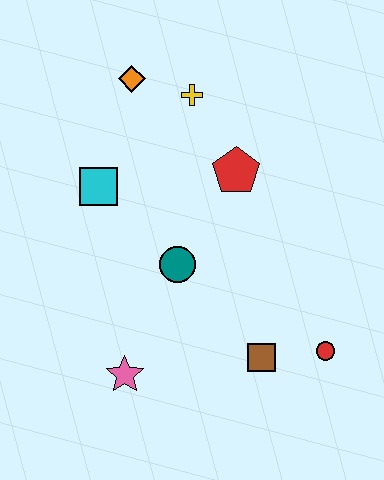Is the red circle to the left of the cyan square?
No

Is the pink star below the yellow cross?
Yes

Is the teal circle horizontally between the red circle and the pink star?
Yes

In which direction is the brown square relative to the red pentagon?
The brown square is below the red pentagon.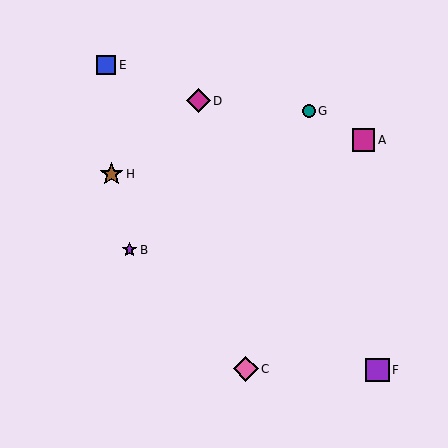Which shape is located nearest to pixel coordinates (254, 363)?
The pink diamond (labeled C) at (246, 369) is nearest to that location.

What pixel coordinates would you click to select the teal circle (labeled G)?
Click at (309, 111) to select the teal circle G.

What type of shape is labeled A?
Shape A is a magenta square.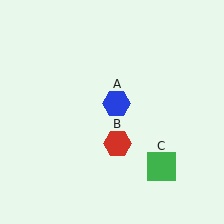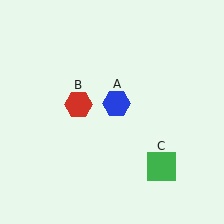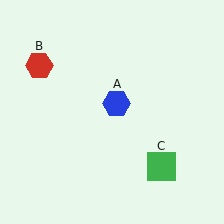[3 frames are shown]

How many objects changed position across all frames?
1 object changed position: red hexagon (object B).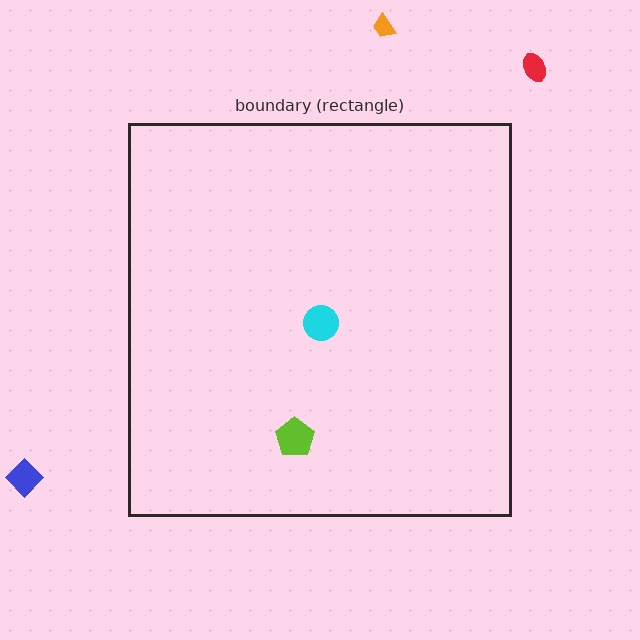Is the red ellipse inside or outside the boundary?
Outside.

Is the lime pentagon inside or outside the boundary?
Inside.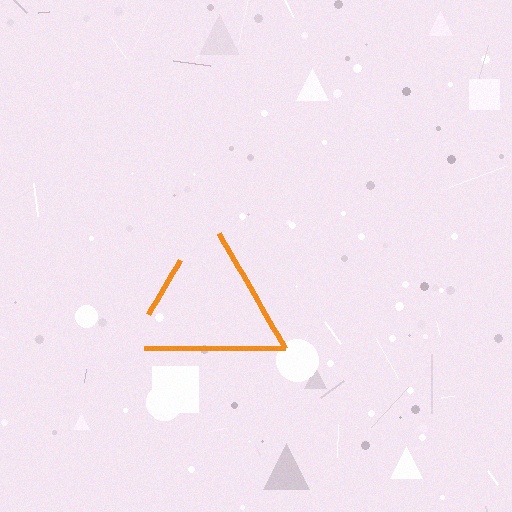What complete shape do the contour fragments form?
The contour fragments form a triangle.